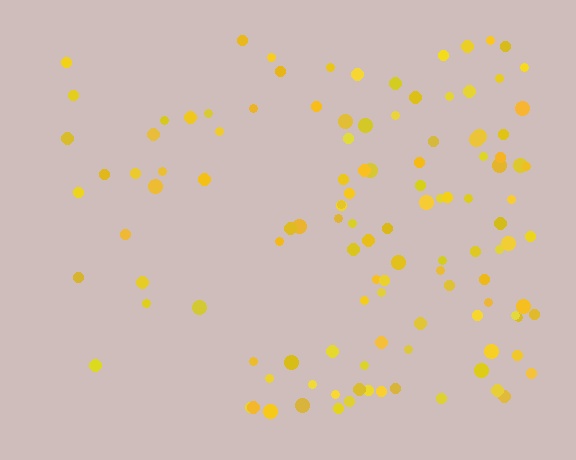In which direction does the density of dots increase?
From left to right, with the right side densest.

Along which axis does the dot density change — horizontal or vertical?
Horizontal.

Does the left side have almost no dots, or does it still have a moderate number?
Still a moderate number, just noticeably fewer than the right.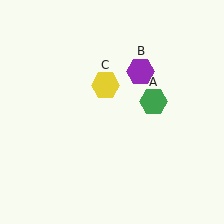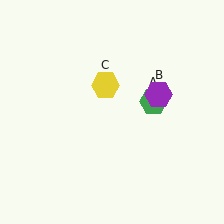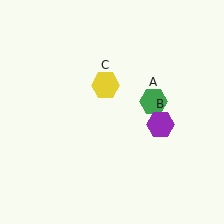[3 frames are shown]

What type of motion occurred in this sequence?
The purple hexagon (object B) rotated clockwise around the center of the scene.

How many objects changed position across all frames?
1 object changed position: purple hexagon (object B).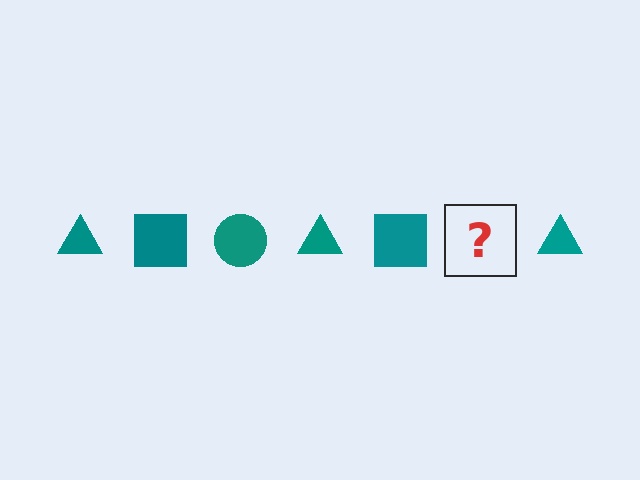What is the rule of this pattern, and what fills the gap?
The rule is that the pattern cycles through triangle, square, circle shapes in teal. The gap should be filled with a teal circle.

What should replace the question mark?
The question mark should be replaced with a teal circle.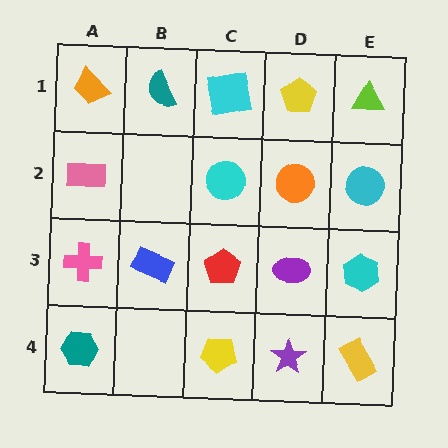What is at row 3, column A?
A pink cross.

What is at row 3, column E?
A cyan hexagon.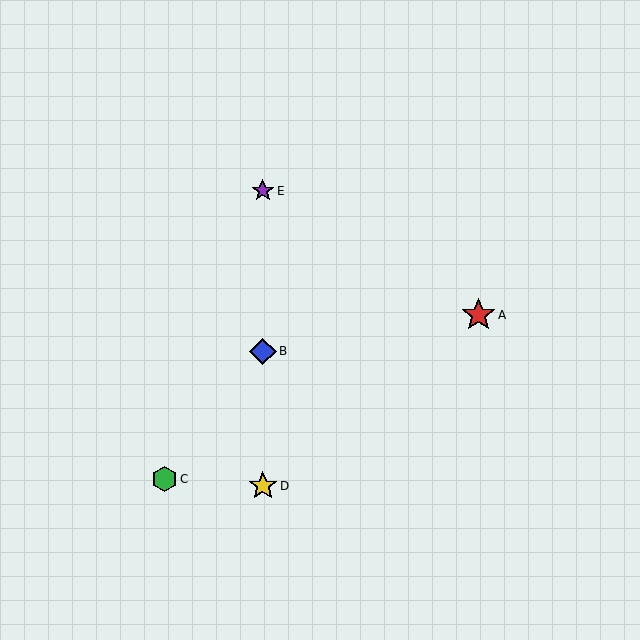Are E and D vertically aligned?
Yes, both are at x≈263.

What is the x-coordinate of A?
Object A is at x≈478.